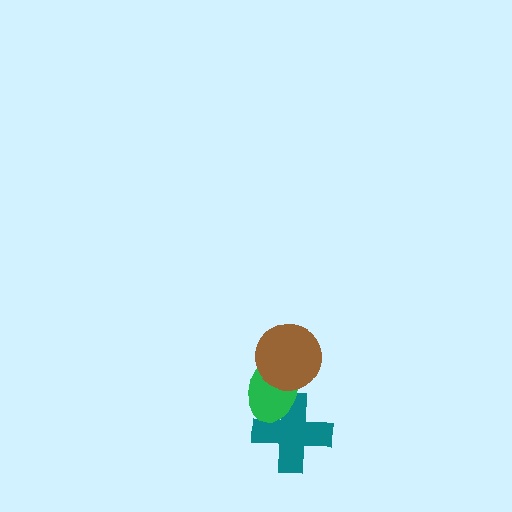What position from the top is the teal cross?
The teal cross is 3rd from the top.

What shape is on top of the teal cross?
The green ellipse is on top of the teal cross.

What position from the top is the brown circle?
The brown circle is 1st from the top.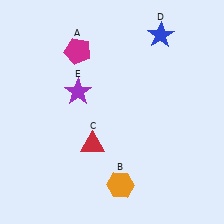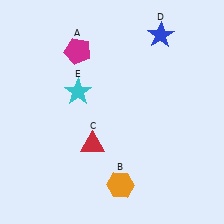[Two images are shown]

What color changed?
The star (E) changed from purple in Image 1 to cyan in Image 2.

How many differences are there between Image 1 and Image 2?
There is 1 difference between the two images.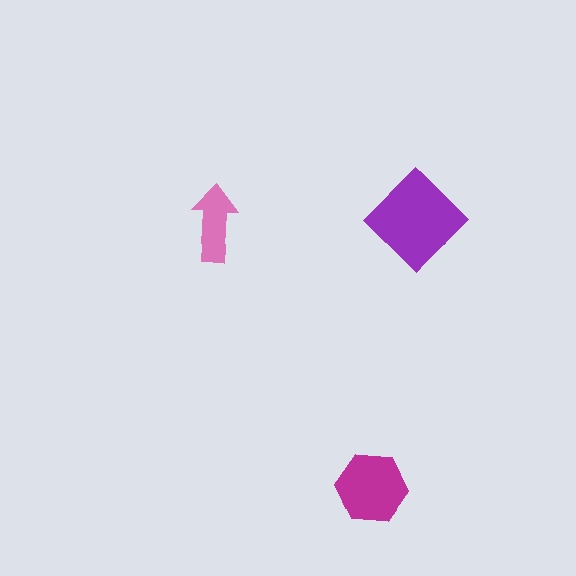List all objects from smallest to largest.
The pink arrow, the magenta hexagon, the purple diamond.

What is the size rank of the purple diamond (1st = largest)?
1st.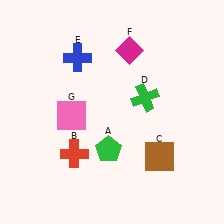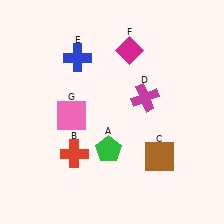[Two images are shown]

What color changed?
The cross (D) changed from green in Image 1 to magenta in Image 2.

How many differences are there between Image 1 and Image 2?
There is 1 difference between the two images.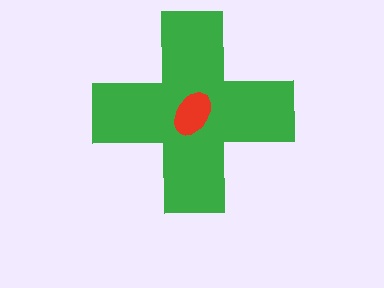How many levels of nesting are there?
2.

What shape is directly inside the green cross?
The red ellipse.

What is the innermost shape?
The red ellipse.